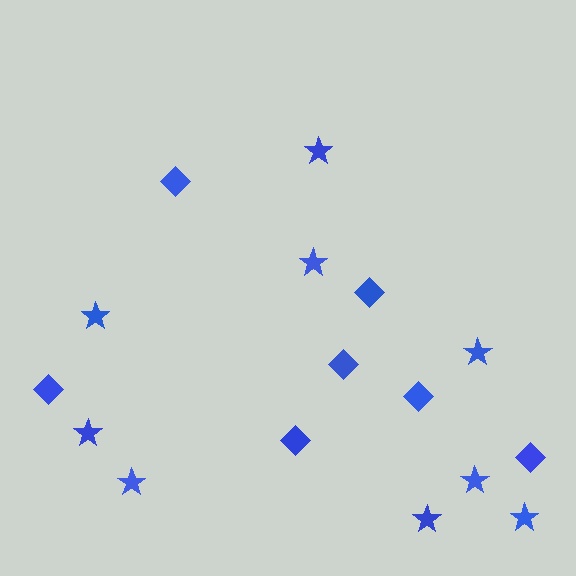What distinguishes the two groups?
There are 2 groups: one group of stars (9) and one group of diamonds (7).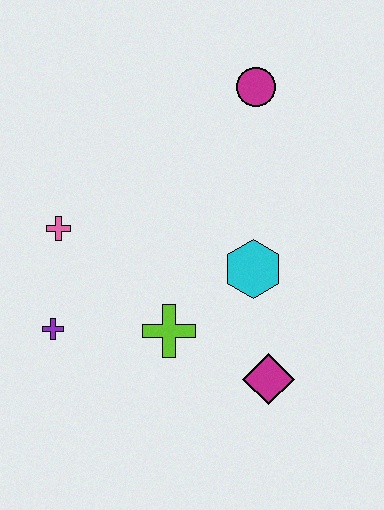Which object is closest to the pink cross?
The purple cross is closest to the pink cross.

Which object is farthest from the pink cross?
The magenta diamond is farthest from the pink cross.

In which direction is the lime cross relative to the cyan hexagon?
The lime cross is to the left of the cyan hexagon.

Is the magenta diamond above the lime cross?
No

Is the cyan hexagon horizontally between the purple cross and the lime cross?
No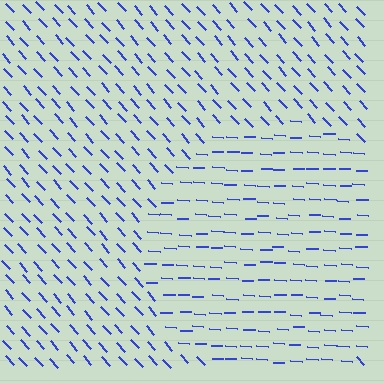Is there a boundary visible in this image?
Yes, there is a texture boundary formed by a change in line orientation.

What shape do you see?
I see a circle.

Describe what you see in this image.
The image is filled with small blue line segments. A circle region in the image has lines oriented differently from the surrounding lines, creating a visible texture boundary.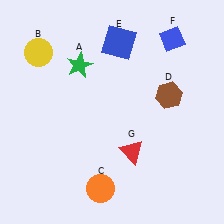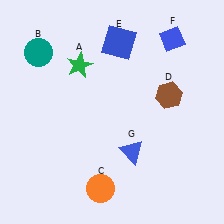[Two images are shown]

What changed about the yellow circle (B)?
In Image 1, B is yellow. In Image 2, it changed to teal.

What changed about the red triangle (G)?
In Image 1, G is red. In Image 2, it changed to blue.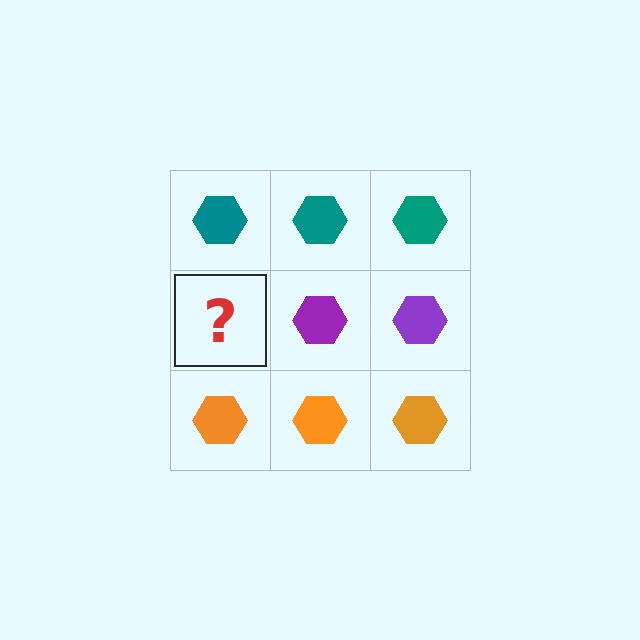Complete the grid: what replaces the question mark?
The question mark should be replaced with a purple hexagon.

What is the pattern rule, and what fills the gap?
The rule is that each row has a consistent color. The gap should be filled with a purple hexagon.